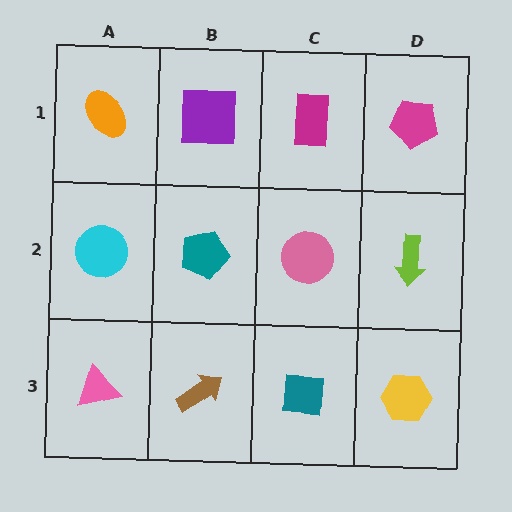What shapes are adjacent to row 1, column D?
A lime arrow (row 2, column D), a magenta rectangle (row 1, column C).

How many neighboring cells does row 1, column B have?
3.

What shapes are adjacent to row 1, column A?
A cyan circle (row 2, column A), a purple square (row 1, column B).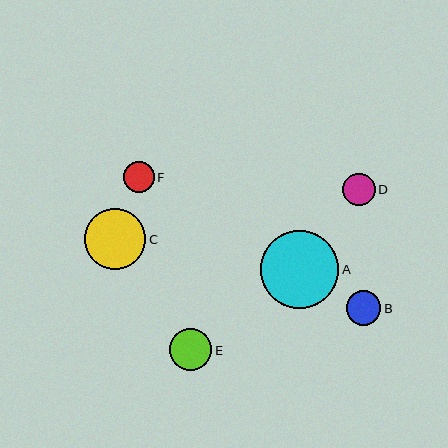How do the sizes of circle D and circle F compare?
Circle D and circle F are approximately the same size.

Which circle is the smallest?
Circle F is the smallest with a size of approximately 31 pixels.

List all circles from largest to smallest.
From largest to smallest: A, C, E, B, D, F.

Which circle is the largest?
Circle A is the largest with a size of approximately 78 pixels.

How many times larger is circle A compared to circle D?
Circle A is approximately 2.4 times the size of circle D.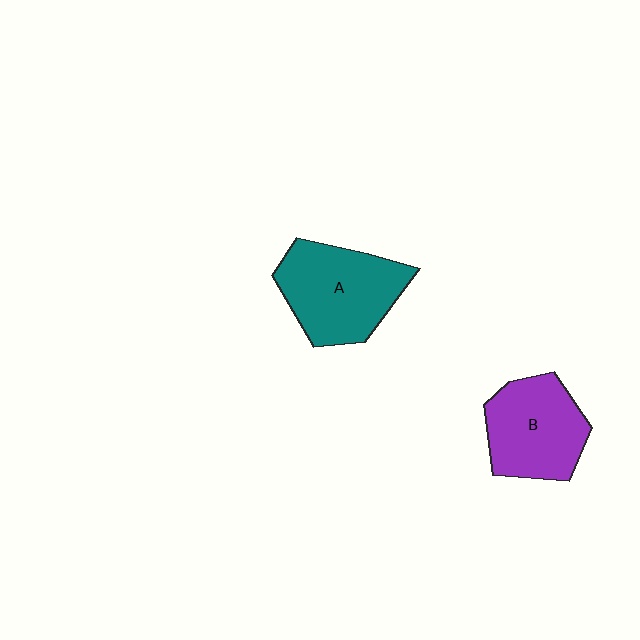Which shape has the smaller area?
Shape B (purple).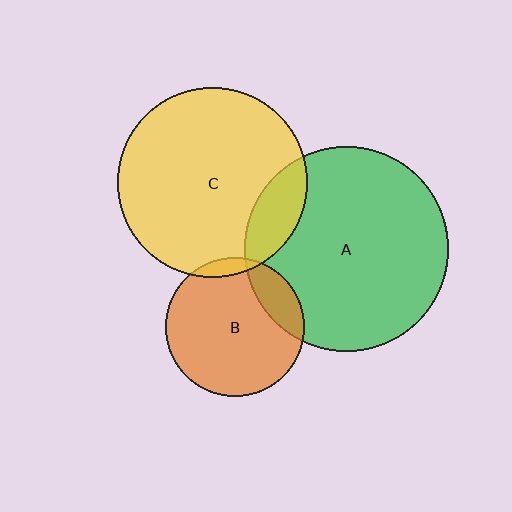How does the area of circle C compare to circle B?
Approximately 1.9 times.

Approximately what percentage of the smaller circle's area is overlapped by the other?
Approximately 15%.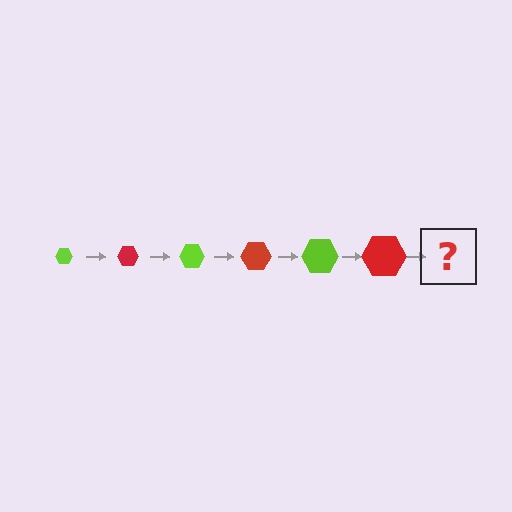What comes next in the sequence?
The next element should be a lime hexagon, larger than the previous one.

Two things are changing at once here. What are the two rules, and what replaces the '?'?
The two rules are that the hexagon grows larger each step and the color cycles through lime and red. The '?' should be a lime hexagon, larger than the previous one.